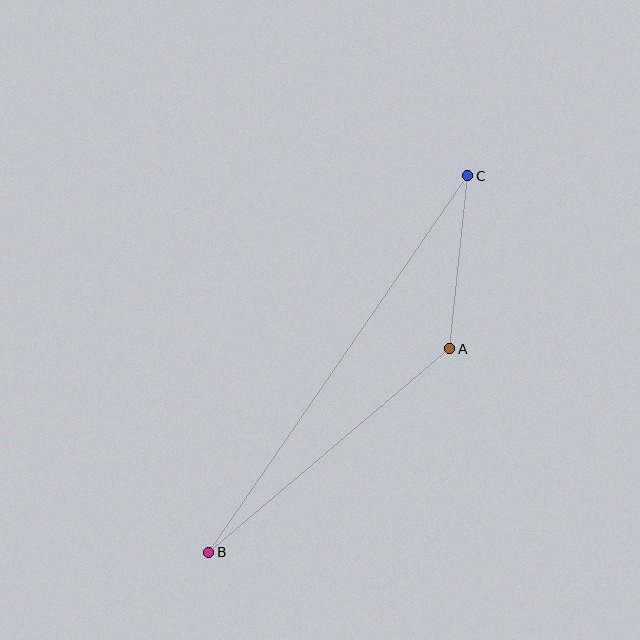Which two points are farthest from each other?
Points B and C are farthest from each other.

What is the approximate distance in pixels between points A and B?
The distance between A and B is approximately 315 pixels.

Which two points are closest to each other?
Points A and C are closest to each other.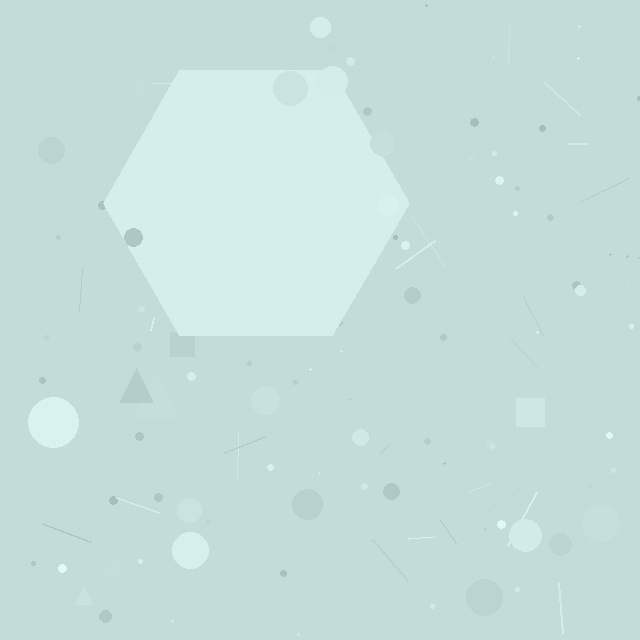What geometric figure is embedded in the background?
A hexagon is embedded in the background.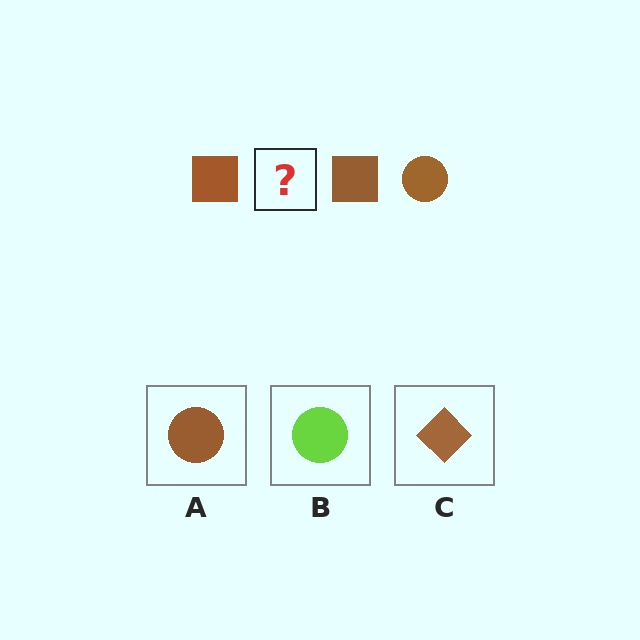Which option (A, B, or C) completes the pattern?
A.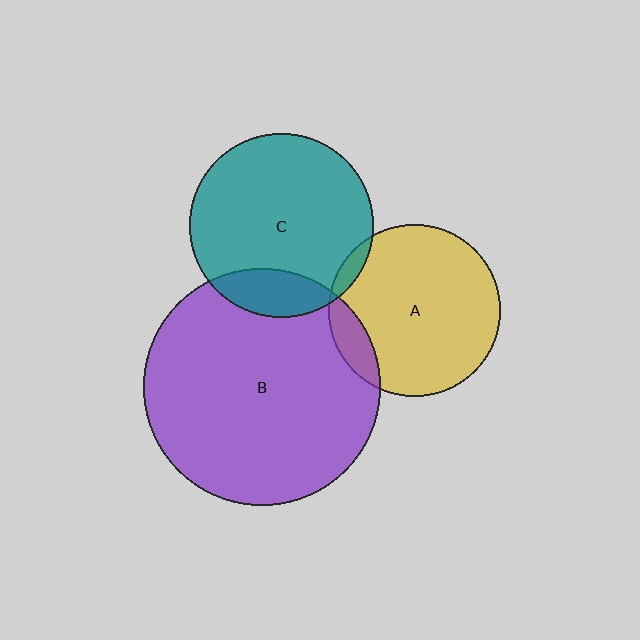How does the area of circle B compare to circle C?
Approximately 1.6 times.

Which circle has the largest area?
Circle B (purple).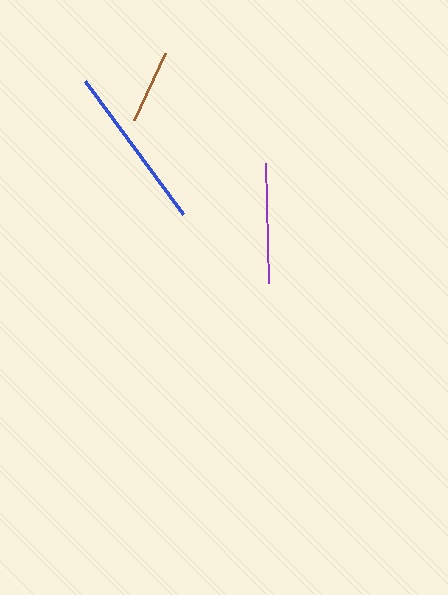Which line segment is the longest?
The blue line is the longest at approximately 165 pixels.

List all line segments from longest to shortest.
From longest to shortest: blue, purple, brown.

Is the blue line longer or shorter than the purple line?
The blue line is longer than the purple line.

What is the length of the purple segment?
The purple segment is approximately 121 pixels long.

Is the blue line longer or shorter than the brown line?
The blue line is longer than the brown line.